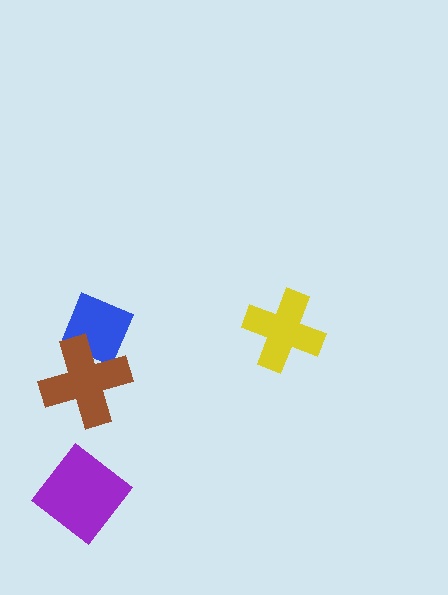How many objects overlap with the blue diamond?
1 object overlaps with the blue diamond.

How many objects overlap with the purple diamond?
0 objects overlap with the purple diamond.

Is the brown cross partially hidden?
No, no other shape covers it.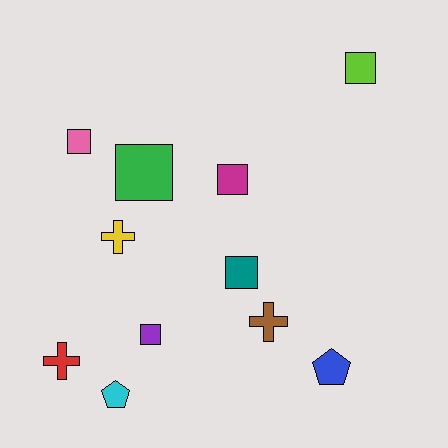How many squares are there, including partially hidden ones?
There are 6 squares.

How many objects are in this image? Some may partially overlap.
There are 11 objects.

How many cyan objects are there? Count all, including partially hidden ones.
There is 1 cyan object.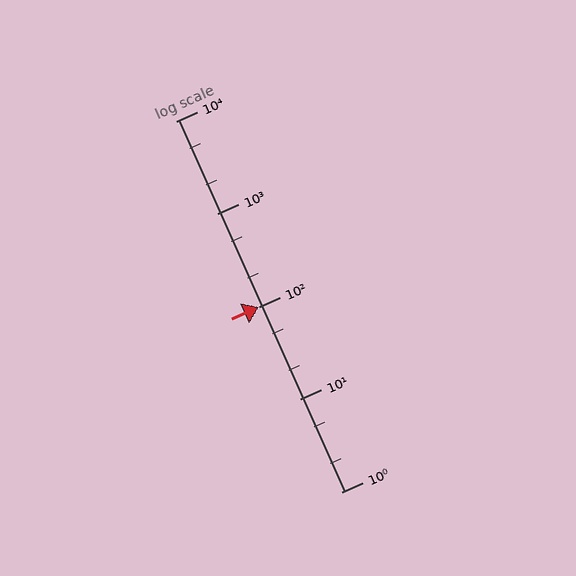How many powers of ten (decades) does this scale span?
The scale spans 4 decades, from 1 to 10000.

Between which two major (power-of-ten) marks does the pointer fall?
The pointer is between 10 and 100.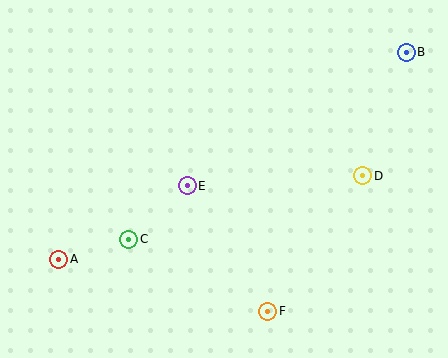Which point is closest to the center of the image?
Point E at (187, 186) is closest to the center.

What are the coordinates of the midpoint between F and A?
The midpoint between F and A is at (163, 285).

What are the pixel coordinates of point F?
Point F is at (268, 311).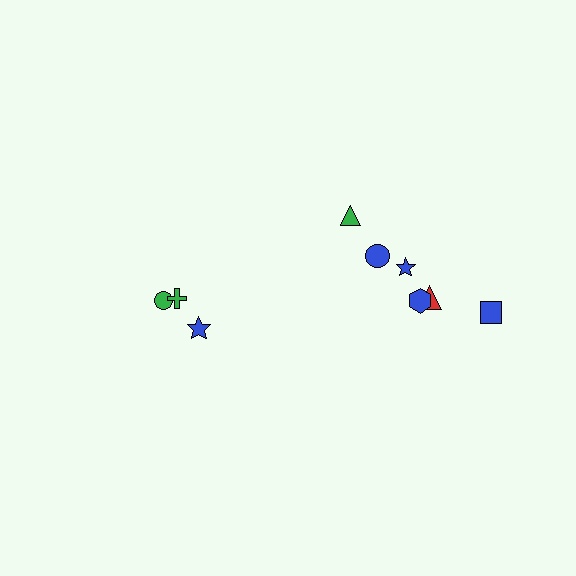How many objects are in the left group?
There are 3 objects.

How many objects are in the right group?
There are 6 objects.